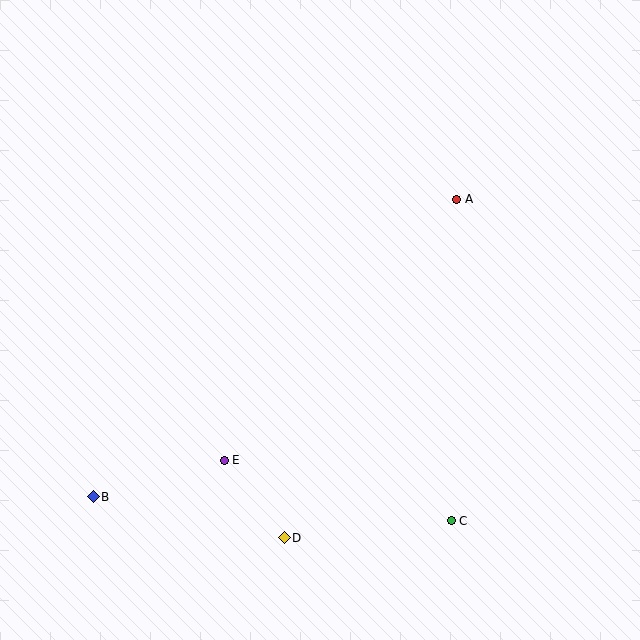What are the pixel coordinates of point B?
Point B is at (93, 497).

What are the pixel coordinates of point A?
Point A is at (457, 199).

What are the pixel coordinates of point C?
Point C is at (451, 521).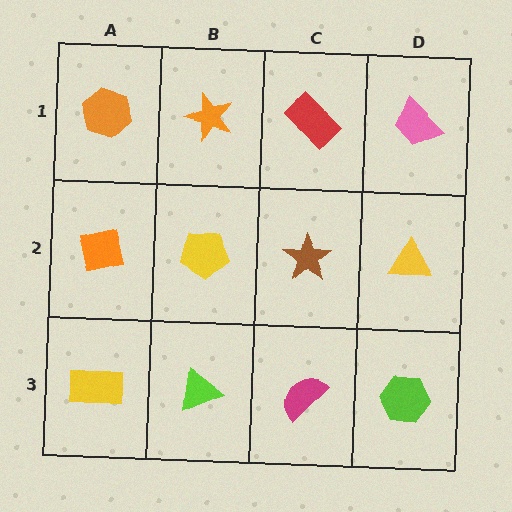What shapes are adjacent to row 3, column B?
A yellow pentagon (row 2, column B), a yellow rectangle (row 3, column A), a magenta semicircle (row 3, column C).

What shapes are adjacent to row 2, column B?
An orange star (row 1, column B), a lime triangle (row 3, column B), an orange square (row 2, column A), a brown star (row 2, column C).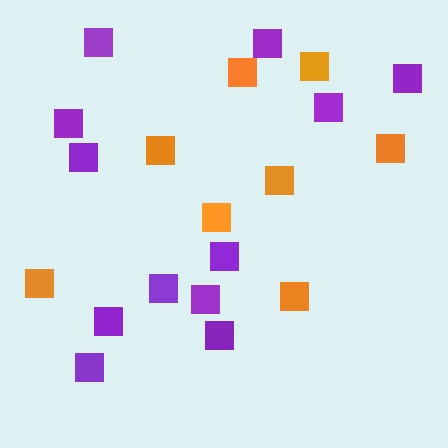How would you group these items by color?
There are 2 groups: one group of orange squares (8) and one group of purple squares (12).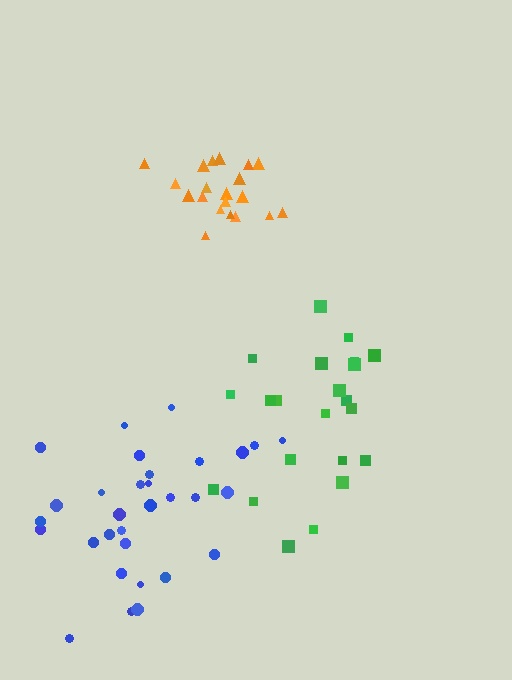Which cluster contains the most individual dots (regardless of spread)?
Blue (31).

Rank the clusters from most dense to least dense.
orange, blue, green.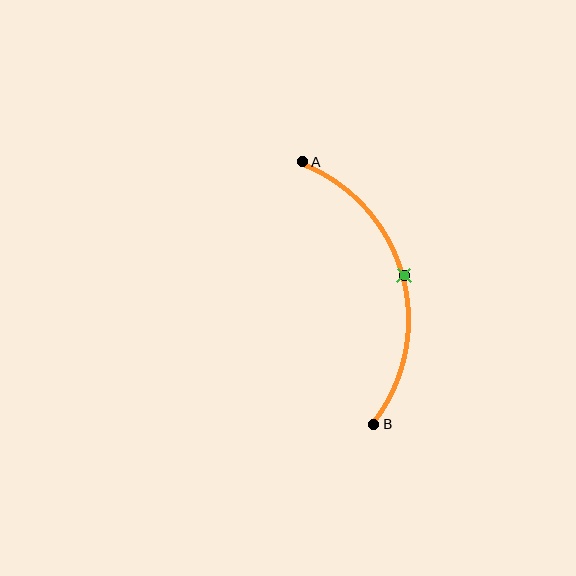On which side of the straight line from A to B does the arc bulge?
The arc bulges to the right of the straight line connecting A and B.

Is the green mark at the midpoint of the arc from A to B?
Yes. The green mark lies on the arc at equal arc-length from both A and B — it is the arc midpoint.